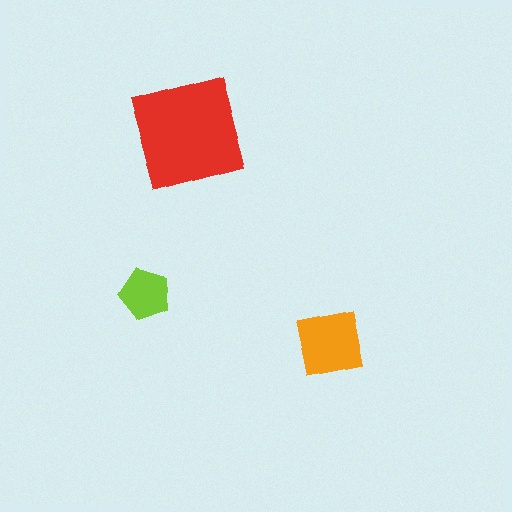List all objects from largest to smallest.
The red square, the orange square, the lime pentagon.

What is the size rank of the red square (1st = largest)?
1st.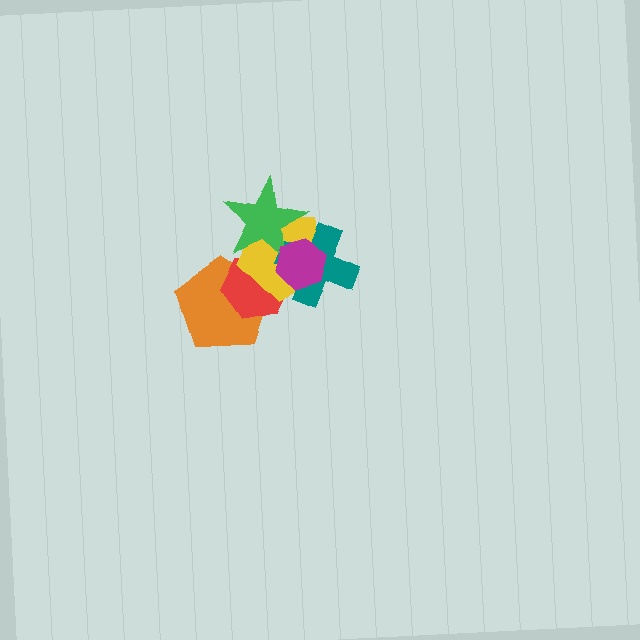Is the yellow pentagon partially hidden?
Yes, it is partially covered by another shape.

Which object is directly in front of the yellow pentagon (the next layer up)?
The teal cross is directly in front of the yellow pentagon.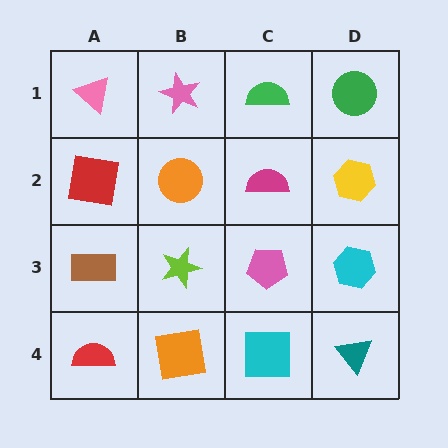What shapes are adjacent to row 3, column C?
A magenta semicircle (row 2, column C), a cyan square (row 4, column C), a lime star (row 3, column B), a cyan hexagon (row 3, column D).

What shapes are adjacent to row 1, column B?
An orange circle (row 2, column B), a pink triangle (row 1, column A), a green semicircle (row 1, column C).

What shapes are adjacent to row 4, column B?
A lime star (row 3, column B), a red semicircle (row 4, column A), a cyan square (row 4, column C).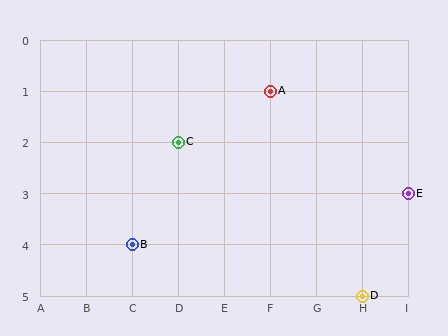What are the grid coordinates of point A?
Point A is at grid coordinates (F, 1).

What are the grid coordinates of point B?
Point B is at grid coordinates (C, 4).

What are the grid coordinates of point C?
Point C is at grid coordinates (D, 2).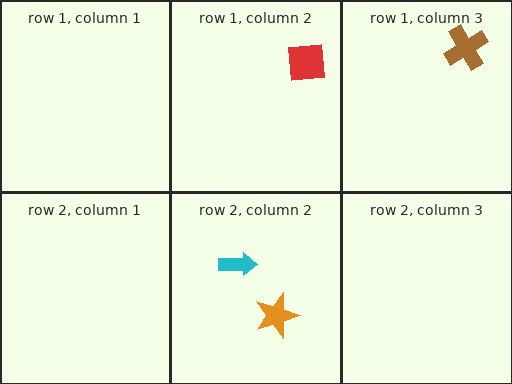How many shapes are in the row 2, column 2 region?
2.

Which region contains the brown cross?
The row 1, column 3 region.